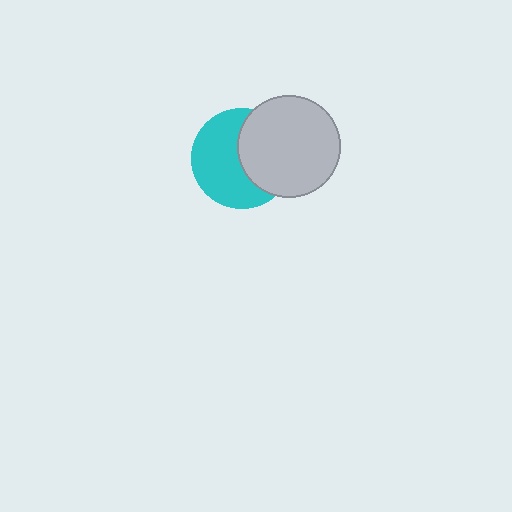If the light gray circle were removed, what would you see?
You would see the complete cyan circle.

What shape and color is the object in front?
The object in front is a light gray circle.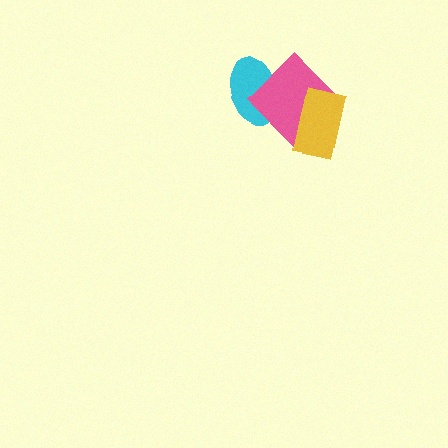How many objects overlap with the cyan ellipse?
1 object overlaps with the cyan ellipse.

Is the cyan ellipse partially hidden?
Yes, it is partially covered by another shape.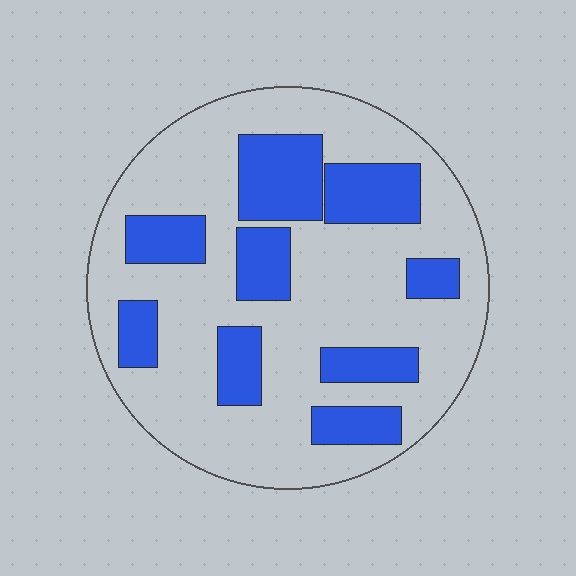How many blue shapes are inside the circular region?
9.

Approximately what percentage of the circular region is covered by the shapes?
Approximately 30%.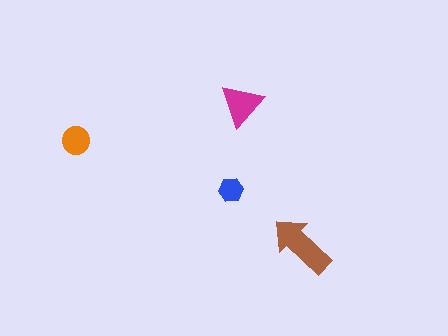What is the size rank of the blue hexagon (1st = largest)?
4th.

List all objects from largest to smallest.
The brown arrow, the magenta triangle, the orange circle, the blue hexagon.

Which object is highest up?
The magenta triangle is topmost.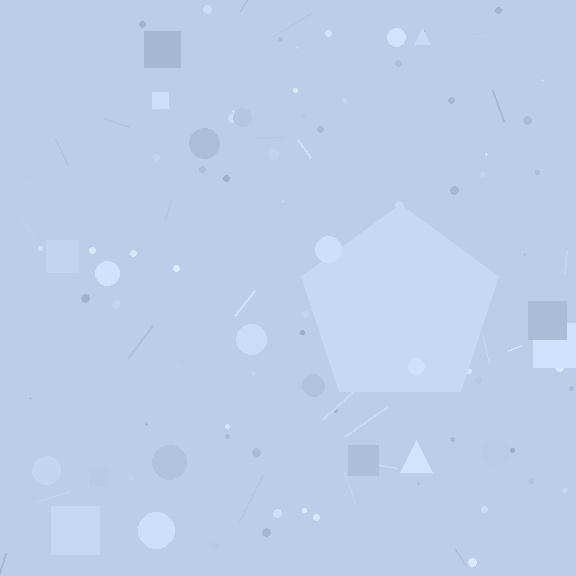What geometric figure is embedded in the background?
A pentagon is embedded in the background.